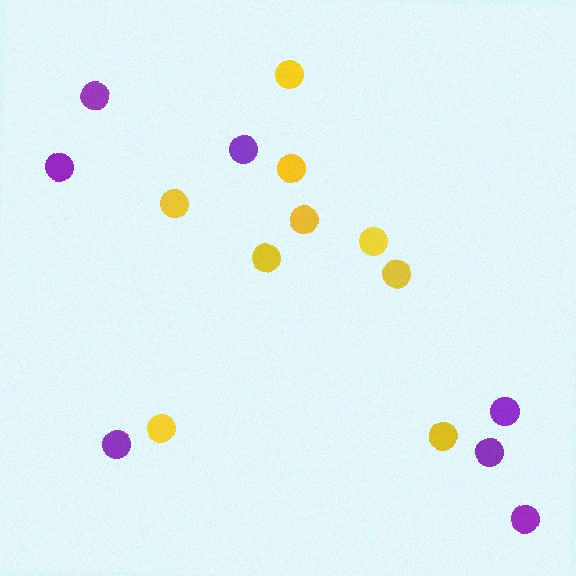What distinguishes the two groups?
There are 2 groups: one group of purple circles (7) and one group of yellow circles (9).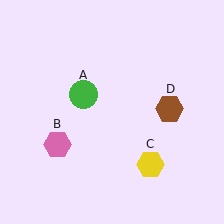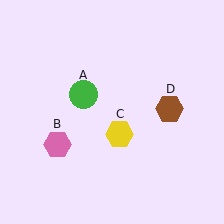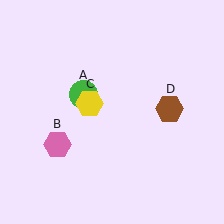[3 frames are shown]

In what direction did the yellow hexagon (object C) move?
The yellow hexagon (object C) moved up and to the left.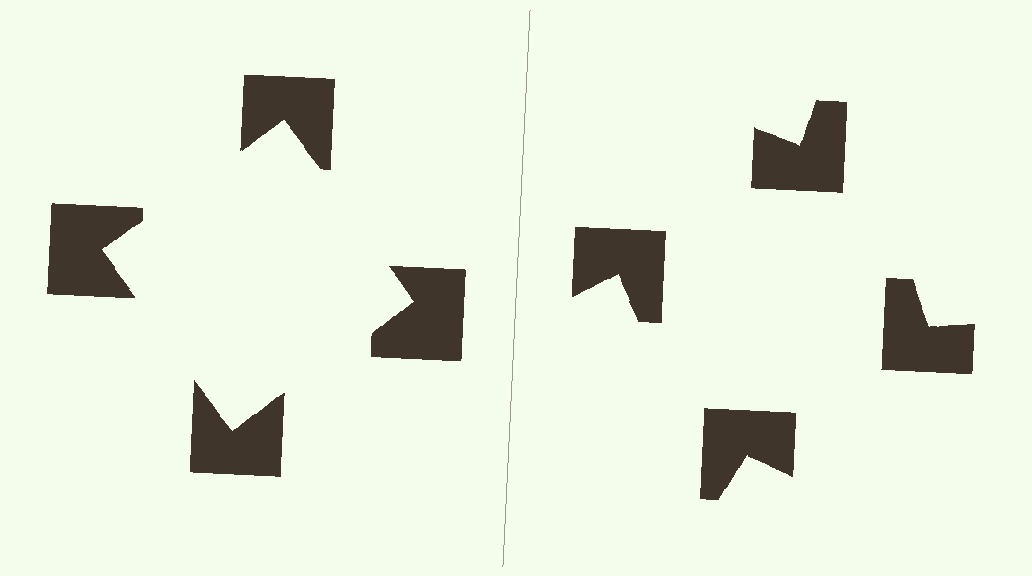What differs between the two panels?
The notched squares are positioned identically on both sides; only the wedge orientations differ. On the left they align to a square; on the right they are misaligned.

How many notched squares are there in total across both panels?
8 — 4 on each side.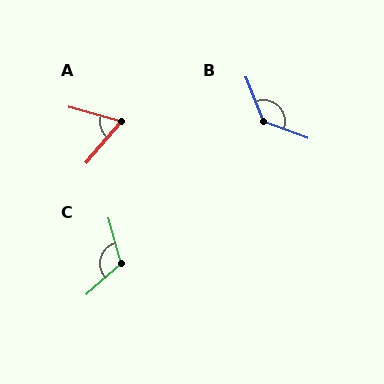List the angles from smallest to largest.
A (64°), C (115°), B (132°).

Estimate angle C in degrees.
Approximately 115 degrees.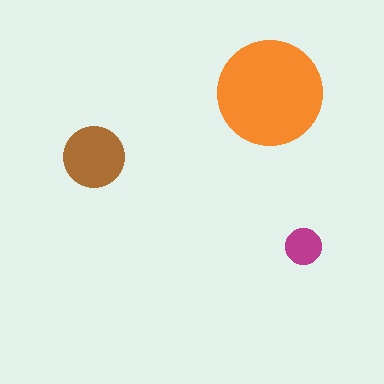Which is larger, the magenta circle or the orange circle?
The orange one.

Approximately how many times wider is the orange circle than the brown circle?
About 1.5 times wider.